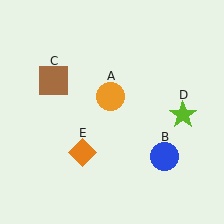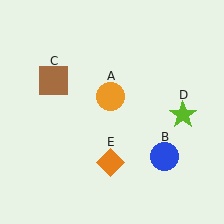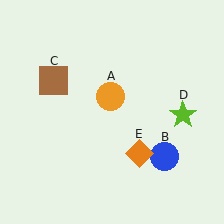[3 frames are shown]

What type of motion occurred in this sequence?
The orange diamond (object E) rotated counterclockwise around the center of the scene.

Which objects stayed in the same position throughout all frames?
Orange circle (object A) and blue circle (object B) and brown square (object C) and lime star (object D) remained stationary.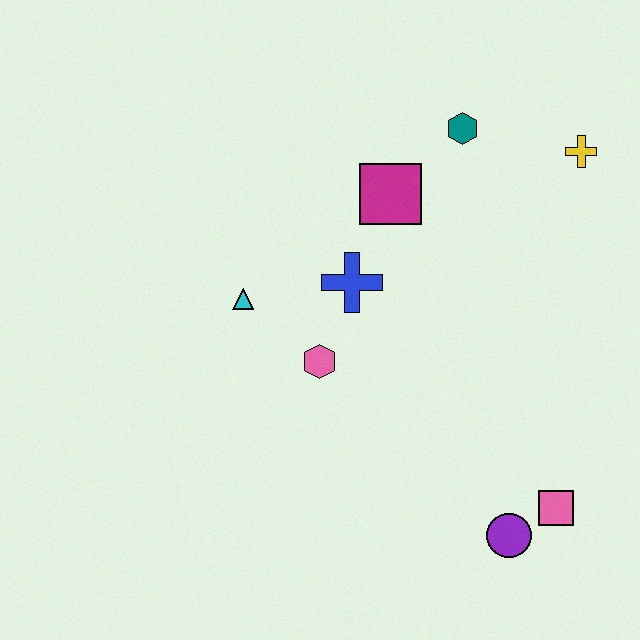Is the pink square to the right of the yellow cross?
No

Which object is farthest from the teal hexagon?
The purple circle is farthest from the teal hexagon.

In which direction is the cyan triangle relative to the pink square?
The cyan triangle is to the left of the pink square.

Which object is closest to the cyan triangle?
The pink hexagon is closest to the cyan triangle.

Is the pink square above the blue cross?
No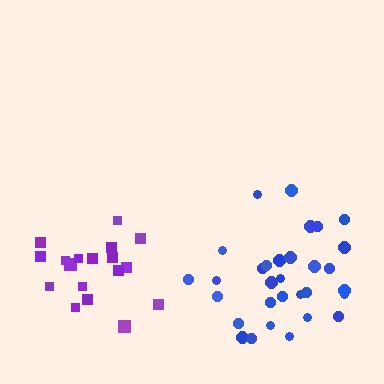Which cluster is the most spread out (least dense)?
Purple.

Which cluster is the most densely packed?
Blue.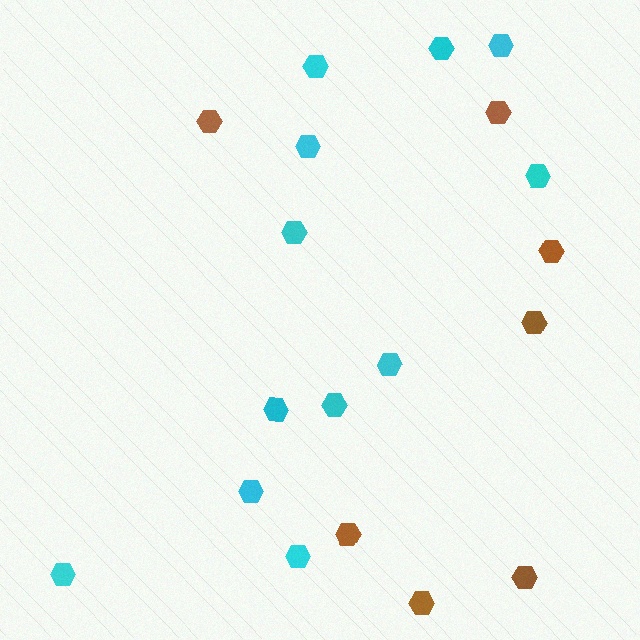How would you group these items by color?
There are 2 groups: one group of brown hexagons (7) and one group of cyan hexagons (12).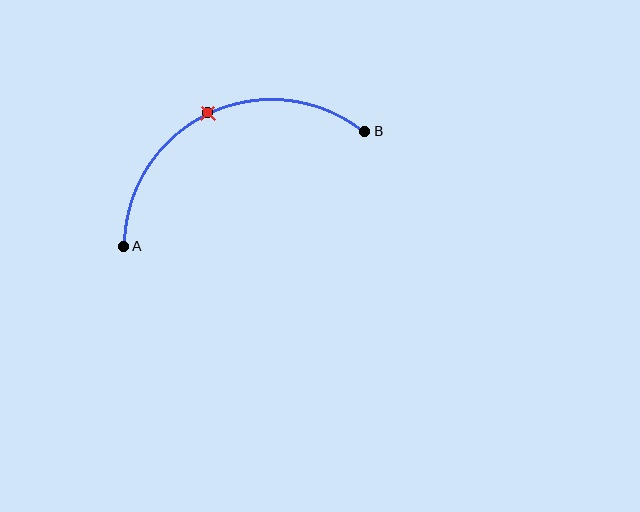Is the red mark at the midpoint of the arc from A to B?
Yes. The red mark lies on the arc at equal arc-length from both A and B — it is the arc midpoint.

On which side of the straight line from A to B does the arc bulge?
The arc bulges above the straight line connecting A and B.